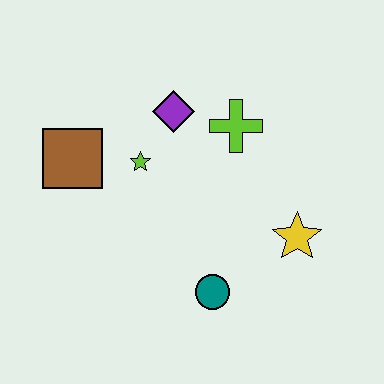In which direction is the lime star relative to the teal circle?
The lime star is above the teal circle.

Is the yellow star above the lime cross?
No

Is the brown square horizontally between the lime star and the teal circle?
No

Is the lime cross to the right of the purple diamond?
Yes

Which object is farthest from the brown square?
The yellow star is farthest from the brown square.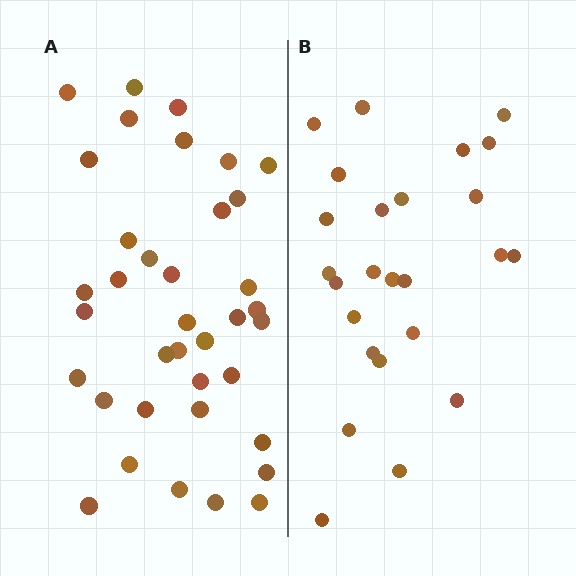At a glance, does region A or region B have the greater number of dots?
Region A (the left region) has more dots.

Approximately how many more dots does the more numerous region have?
Region A has roughly 12 or so more dots than region B.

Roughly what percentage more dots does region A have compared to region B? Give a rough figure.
About 50% more.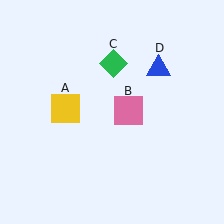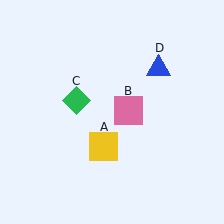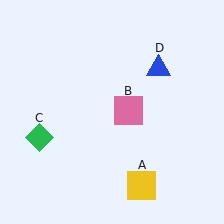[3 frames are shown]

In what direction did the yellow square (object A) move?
The yellow square (object A) moved down and to the right.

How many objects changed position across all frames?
2 objects changed position: yellow square (object A), green diamond (object C).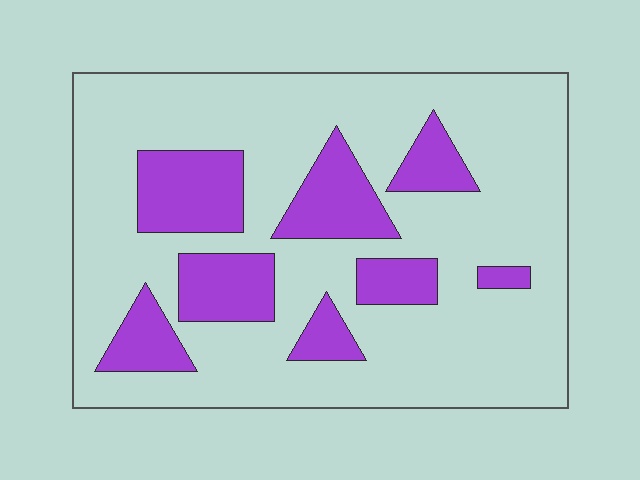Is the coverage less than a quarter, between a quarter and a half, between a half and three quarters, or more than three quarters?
Less than a quarter.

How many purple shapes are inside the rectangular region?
8.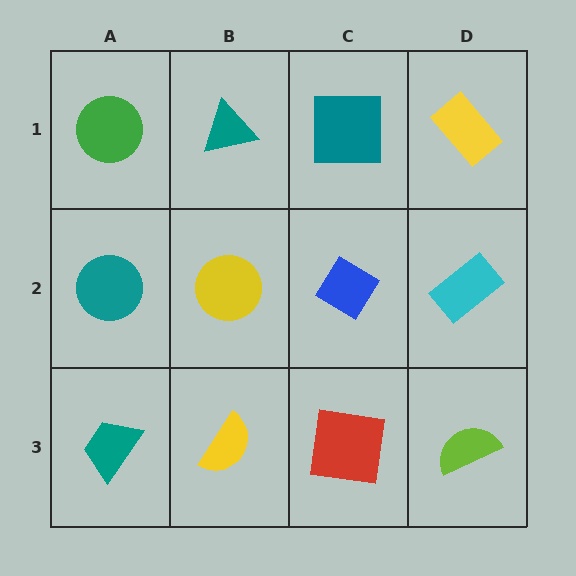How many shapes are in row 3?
4 shapes.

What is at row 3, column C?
A red square.